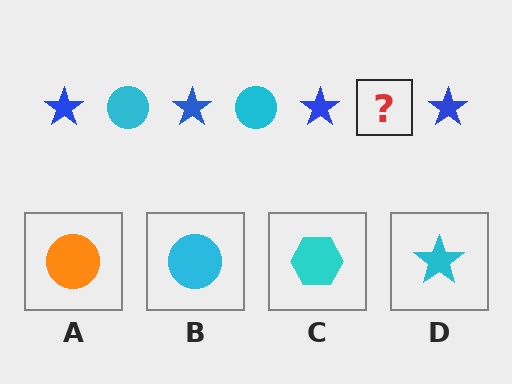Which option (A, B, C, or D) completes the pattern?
B.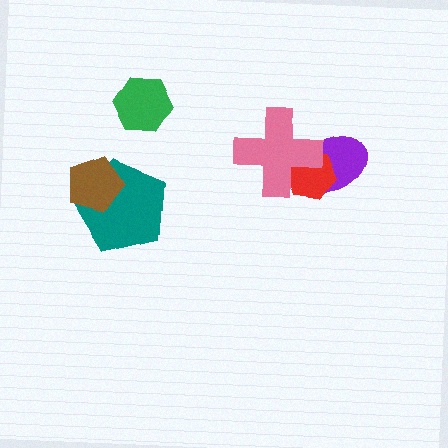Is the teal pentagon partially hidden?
Yes, it is partially covered by another shape.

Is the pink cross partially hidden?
No, no other shape covers it.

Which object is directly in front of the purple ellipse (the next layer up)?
The red hexagon is directly in front of the purple ellipse.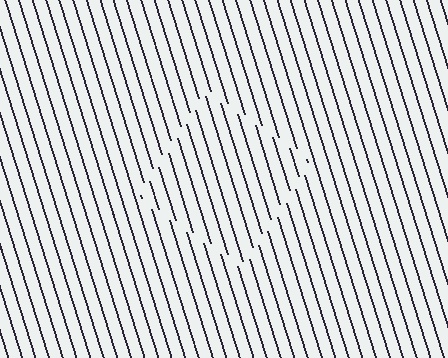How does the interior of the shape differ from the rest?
The interior of the shape contains the same grating, shifted by half a period — the contour is defined by the phase discontinuity where line-ends from the inner and outer gratings abut.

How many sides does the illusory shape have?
4 sides — the line-ends trace a square.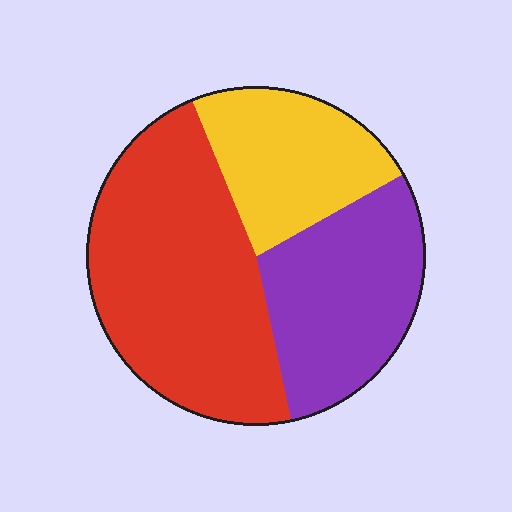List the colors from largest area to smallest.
From largest to smallest: red, purple, yellow.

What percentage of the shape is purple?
Purple covers 30% of the shape.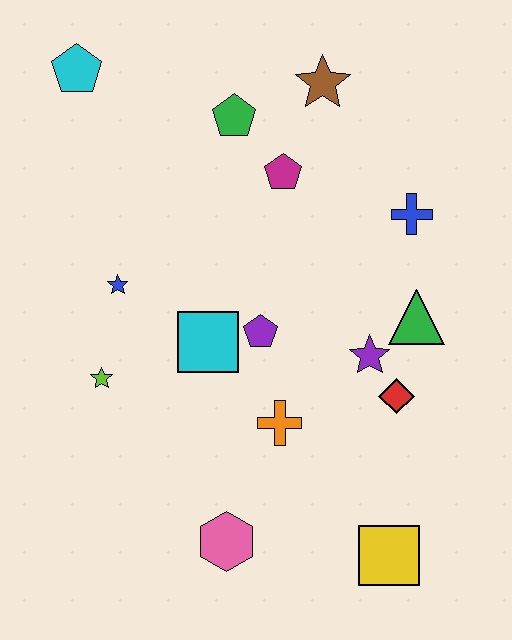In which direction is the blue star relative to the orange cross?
The blue star is to the left of the orange cross.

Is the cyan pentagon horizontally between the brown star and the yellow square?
No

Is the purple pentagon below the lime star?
No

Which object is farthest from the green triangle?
The cyan pentagon is farthest from the green triangle.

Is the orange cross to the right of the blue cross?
No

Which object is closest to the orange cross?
The purple pentagon is closest to the orange cross.